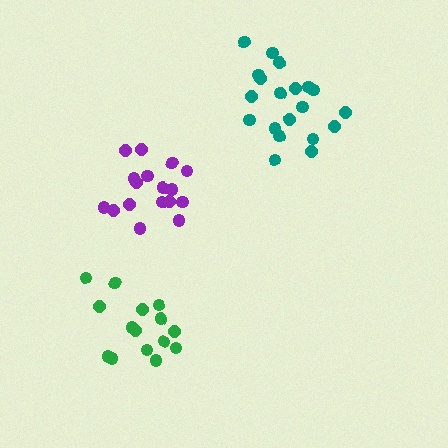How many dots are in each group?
Group 1: 15 dots, Group 2: 20 dots, Group 3: 17 dots (52 total).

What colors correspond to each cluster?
The clusters are colored: green, teal, purple.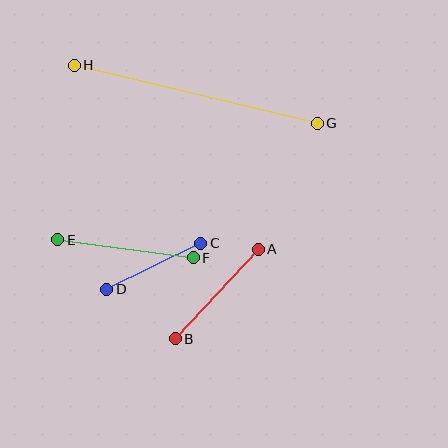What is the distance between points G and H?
The distance is approximately 250 pixels.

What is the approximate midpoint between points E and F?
The midpoint is at approximately (125, 249) pixels.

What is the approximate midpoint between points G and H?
The midpoint is at approximately (196, 94) pixels.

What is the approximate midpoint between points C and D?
The midpoint is at approximately (154, 266) pixels.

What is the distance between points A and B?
The distance is approximately 122 pixels.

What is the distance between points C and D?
The distance is approximately 104 pixels.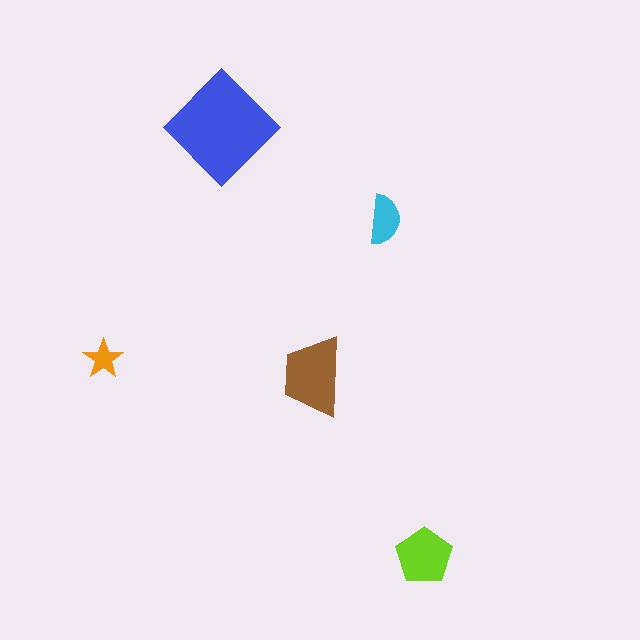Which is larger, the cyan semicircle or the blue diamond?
The blue diamond.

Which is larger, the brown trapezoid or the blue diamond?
The blue diamond.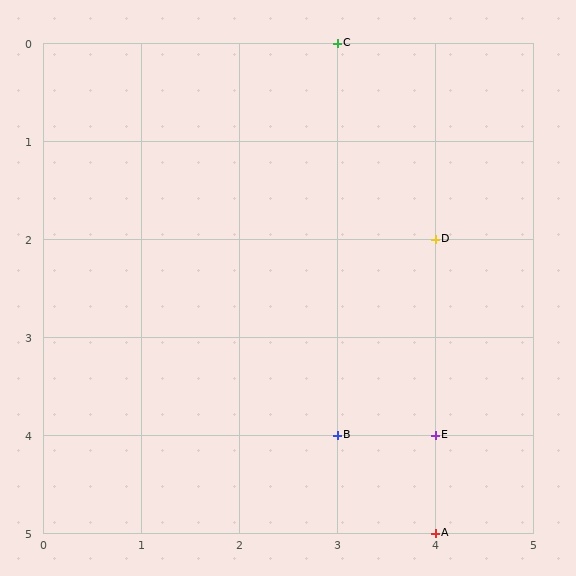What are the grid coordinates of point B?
Point B is at grid coordinates (3, 4).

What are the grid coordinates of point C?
Point C is at grid coordinates (3, 0).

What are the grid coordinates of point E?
Point E is at grid coordinates (4, 4).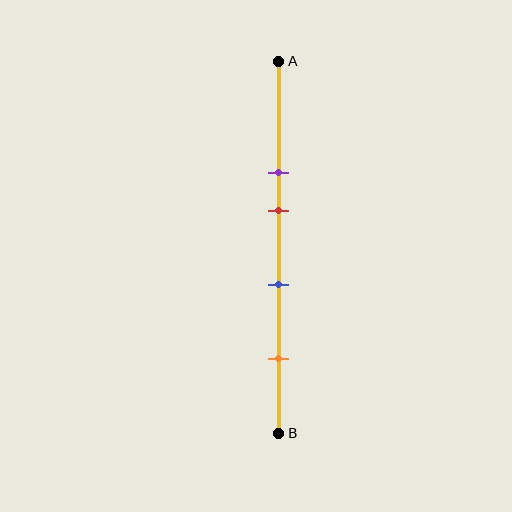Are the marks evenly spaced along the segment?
No, the marks are not evenly spaced.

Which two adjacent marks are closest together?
The purple and red marks are the closest adjacent pair.